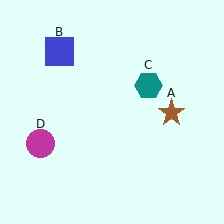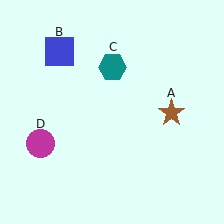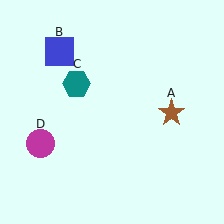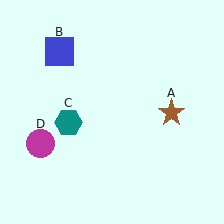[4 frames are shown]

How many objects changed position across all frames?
1 object changed position: teal hexagon (object C).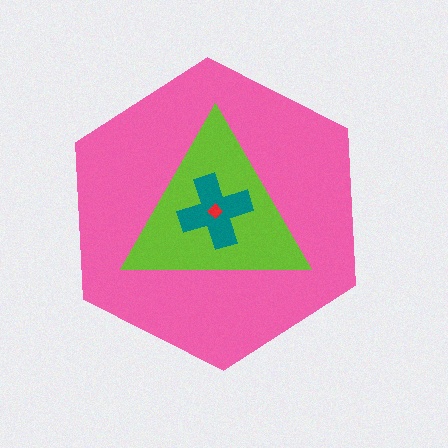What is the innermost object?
The red diamond.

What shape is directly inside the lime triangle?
The teal cross.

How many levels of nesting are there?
4.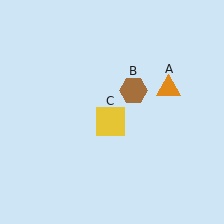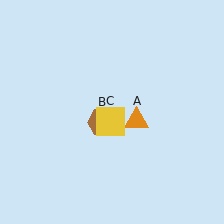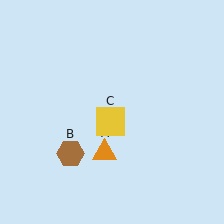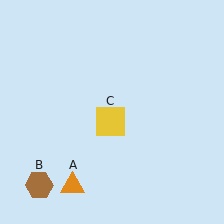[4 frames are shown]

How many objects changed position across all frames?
2 objects changed position: orange triangle (object A), brown hexagon (object B).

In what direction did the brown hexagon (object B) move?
The brown hexagon (object B) moved down and to the left.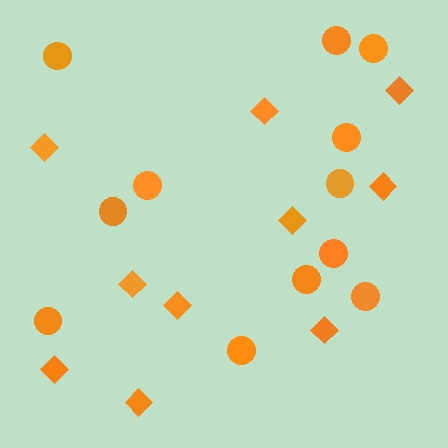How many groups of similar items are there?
There are 2 groups: one group of diamonds (10) and one group of circles (12).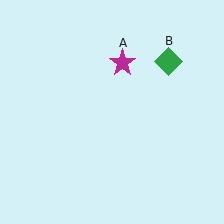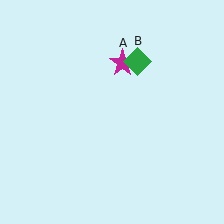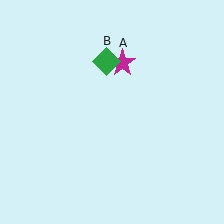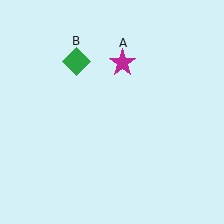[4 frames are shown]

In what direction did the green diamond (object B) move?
The green diamond (object B) moved left.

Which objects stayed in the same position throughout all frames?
Magenta star (object A) remained stationary.